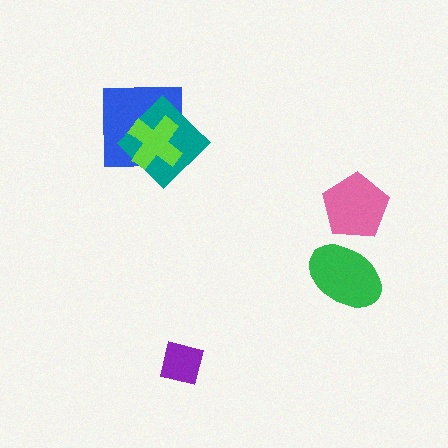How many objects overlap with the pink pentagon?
0 objects overlap with the pink pentagon.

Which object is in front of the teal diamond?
The lime cross is in front of the teal diamond.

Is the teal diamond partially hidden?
Yes, it is partially covered by another shape.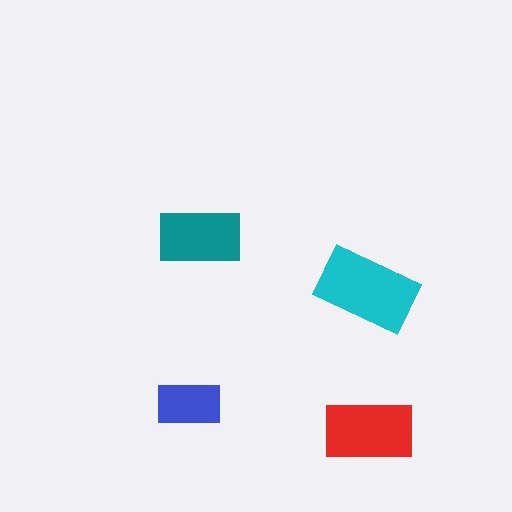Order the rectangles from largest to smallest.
the cyan one, the red one, the teal one, the blue one.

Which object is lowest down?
The red rectangle is bottommost.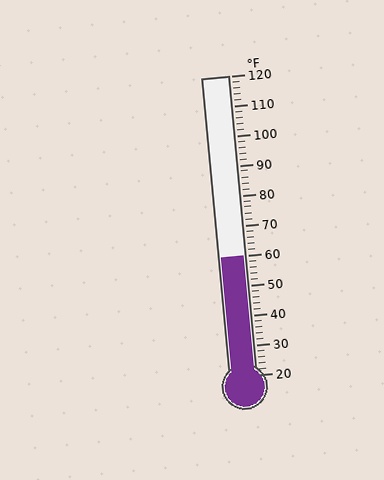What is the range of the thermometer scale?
The thermometer scale ranges from 20°F to 120°F.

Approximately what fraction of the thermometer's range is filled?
The thermometer is filled to approximately 40% of its range.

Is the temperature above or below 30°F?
The temperature is above 30°F.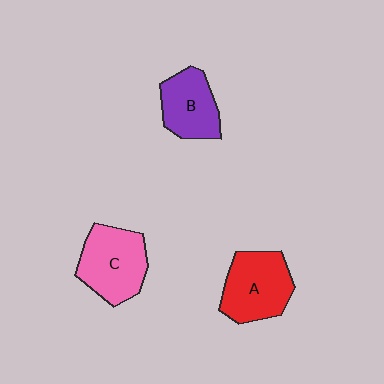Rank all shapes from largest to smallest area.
From largest to smallest: C (pink), A (red), B (purple).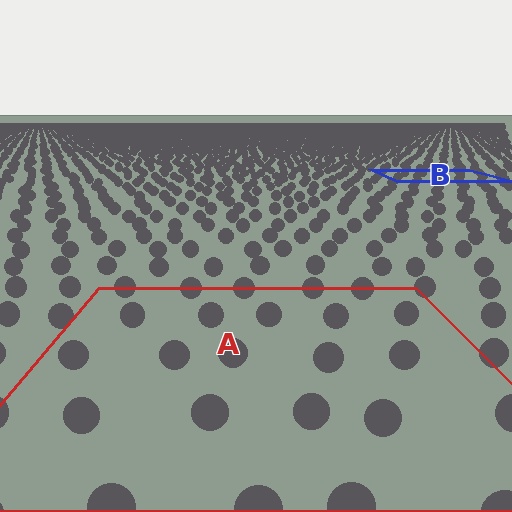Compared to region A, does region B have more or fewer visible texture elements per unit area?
Region B has more texture elements per unit area — they are packed more densely because it is farther away.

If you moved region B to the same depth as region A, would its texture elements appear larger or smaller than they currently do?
They would appear larger. At a closer depth, the same texture elements are projected at a bigger on-screen size.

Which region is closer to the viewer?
Region A is closer. The texture elements there are larger and more spread out.